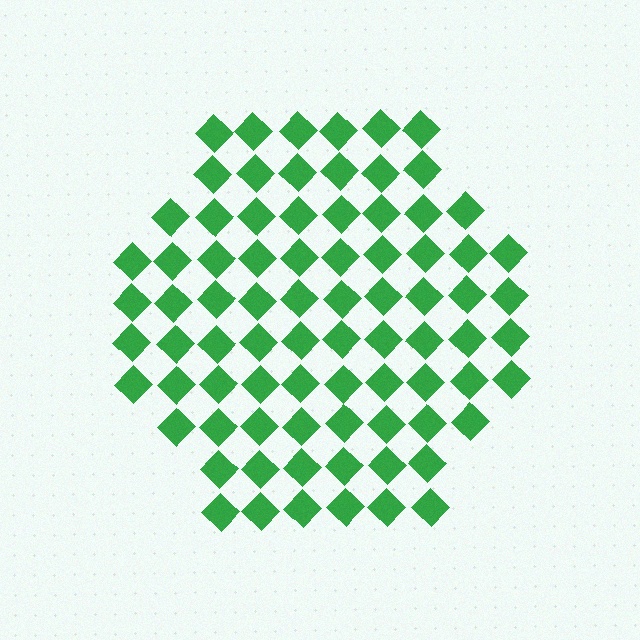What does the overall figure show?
The overall figure shows a hexagon.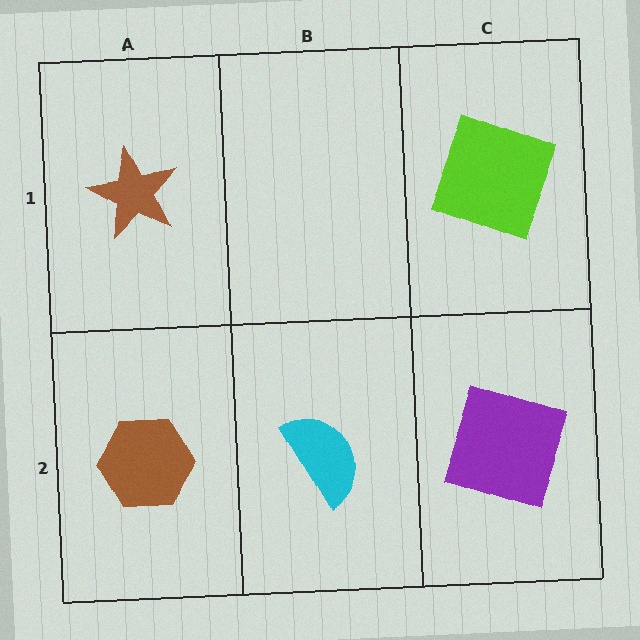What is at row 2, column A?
A brown hexagon.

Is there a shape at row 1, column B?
No, that cell is empty.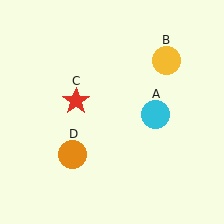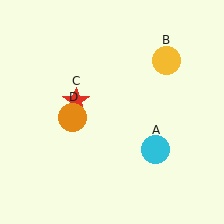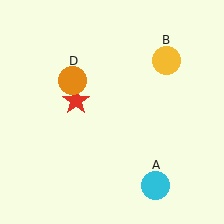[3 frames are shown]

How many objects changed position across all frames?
2 objects changed position: cyan circle (object A), orange circle (object D).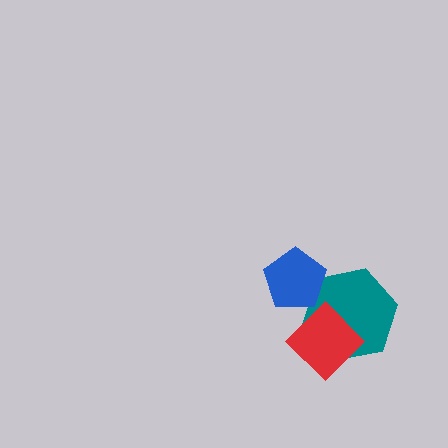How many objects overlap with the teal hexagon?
2 objects overlap with the teal hexagon.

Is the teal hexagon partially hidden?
Yes, it is partially covered by another shape.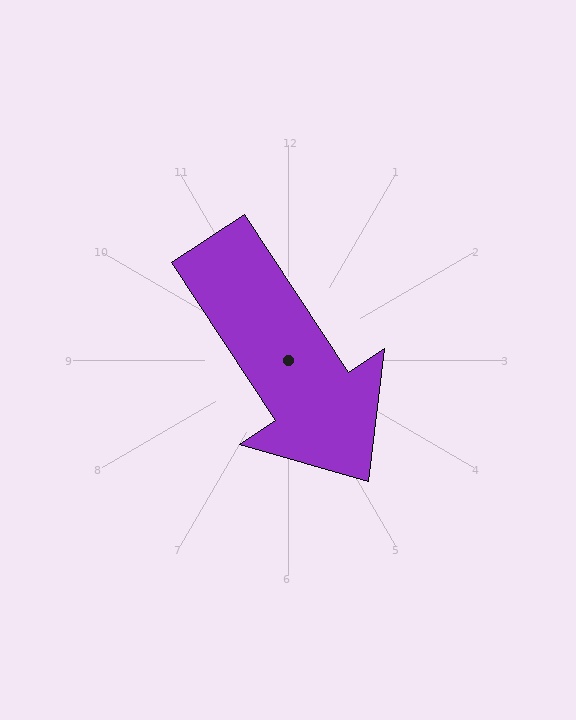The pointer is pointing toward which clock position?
Roughly 5 o'clock.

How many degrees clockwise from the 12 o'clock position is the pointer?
Approximately 147 degrees.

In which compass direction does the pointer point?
Southeast.